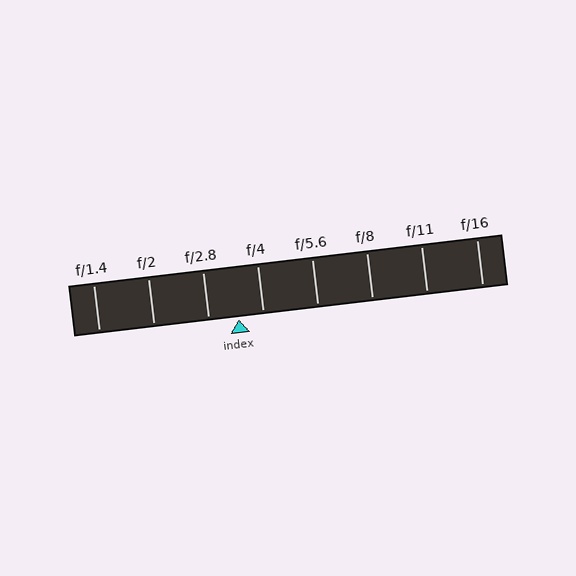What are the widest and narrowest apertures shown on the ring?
The widest aperture shown is f/1.4 and the narrowest is f/16.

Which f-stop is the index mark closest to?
The index mark is closest to f/4.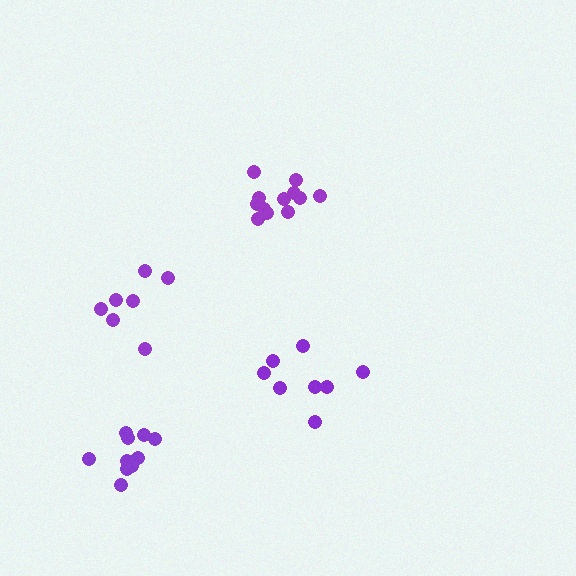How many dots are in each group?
Group 1: 12 dots, Group 2: 7 dots, Group 3: 11 dots, Group 4: 8 dots (38 total).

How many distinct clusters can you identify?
There are 4 distinct clusters.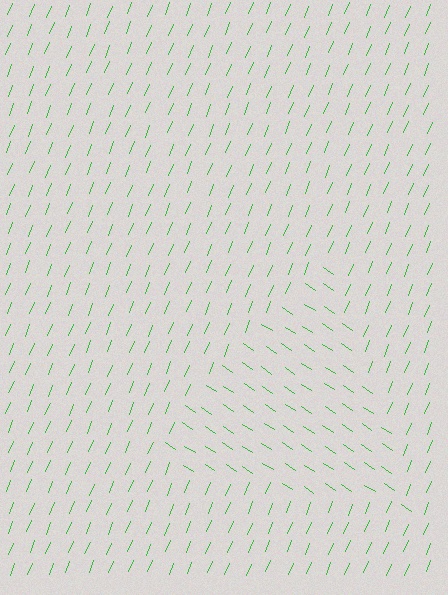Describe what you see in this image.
The image is filled with small green line segments. A triangle region in the image has lines oriented differently from the surrounding lines, creating a visible texture boundary.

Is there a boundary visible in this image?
Yes, there is a texture boundary formed by a change in line orientation.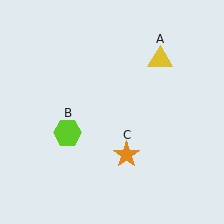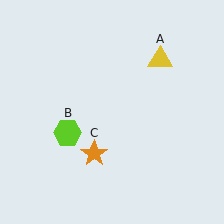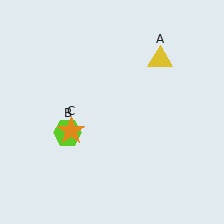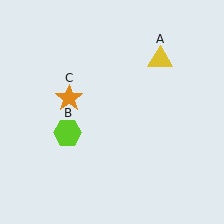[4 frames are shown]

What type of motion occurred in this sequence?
The orange star (object C) rotated clockwise around the center of the scene.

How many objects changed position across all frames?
1 object changed position: orange star (object C).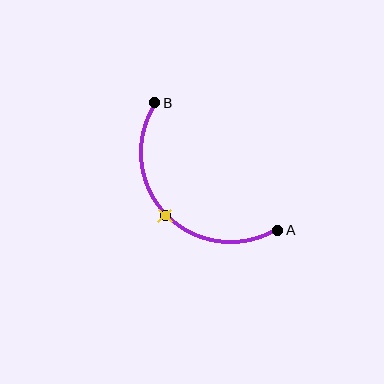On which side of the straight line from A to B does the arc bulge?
The arc bulges below and to the left of the straight line connecting A and B.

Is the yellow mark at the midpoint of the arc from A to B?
Yes. The yellow mark lies on the arc at equal arc-length from both A and B — it is the arc midpoint.